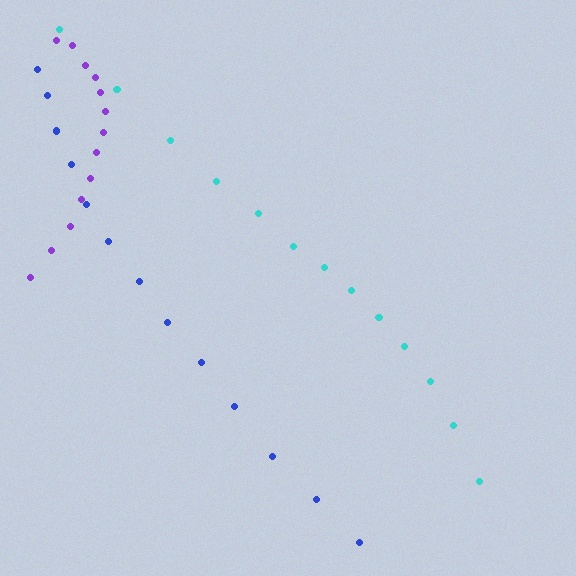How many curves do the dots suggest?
There are 3 distinct paths.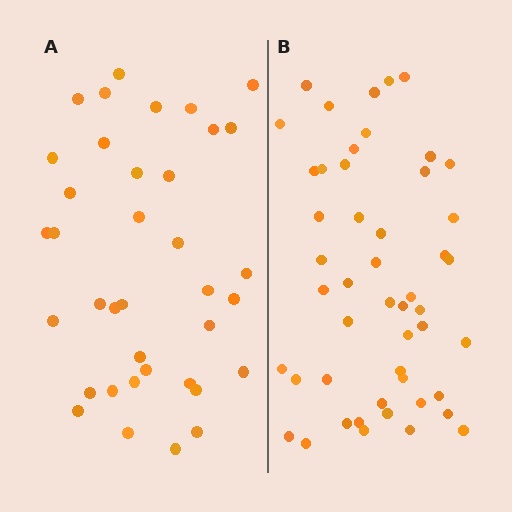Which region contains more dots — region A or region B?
Region B (the right region) has more dots.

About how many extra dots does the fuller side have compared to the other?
Region B has roughly 12 or so more dots than region A.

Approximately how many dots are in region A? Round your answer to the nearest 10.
About 40 dots. (The exact count is 37, which rounds to 40.)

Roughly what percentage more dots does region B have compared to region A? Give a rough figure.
About 30% more.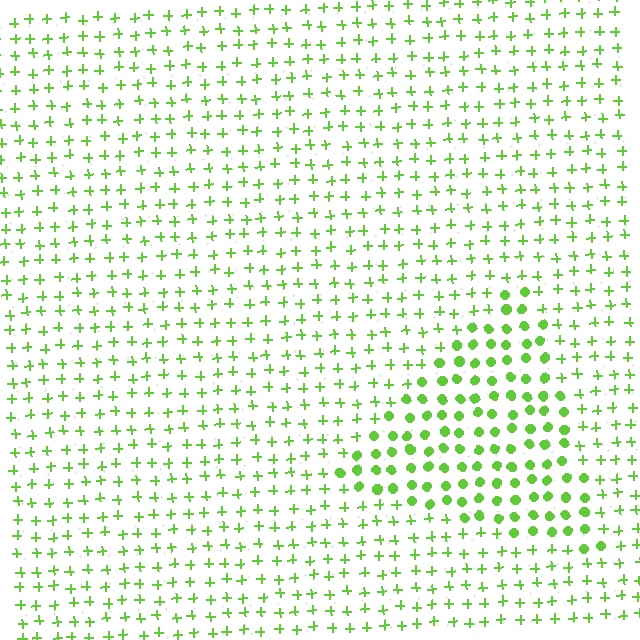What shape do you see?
I see a triangle.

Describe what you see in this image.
The image is filled with small lime elements arranged in a uniform grid. A triangle-shaped region contains circles, while the surrounding area contains plus signs. The boundary is defined purely by the change in element shape.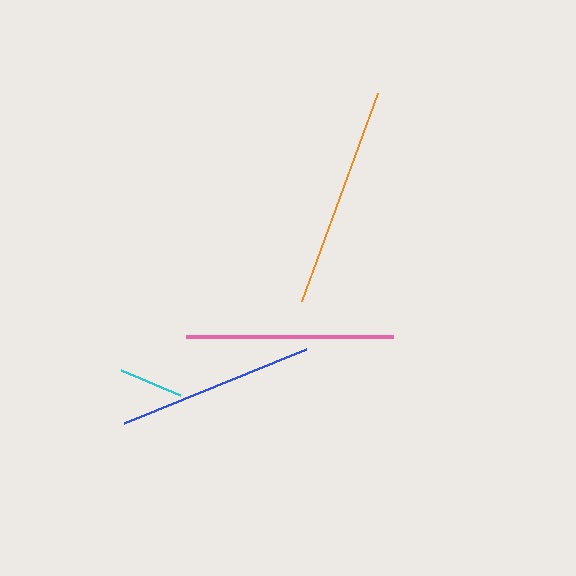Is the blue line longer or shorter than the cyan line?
The blue line is longer than the cyan line.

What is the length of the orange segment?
The orange segment is approximately 221 pixels long.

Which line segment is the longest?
The orange line is the longest at approximately 221 pixels.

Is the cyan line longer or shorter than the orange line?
The orange line is longer than the cyan line.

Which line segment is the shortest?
The cyan line is the shortest at approximately 64 pixels.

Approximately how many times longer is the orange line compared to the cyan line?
The orange line is approximately 3.5 times the length of the cyan line.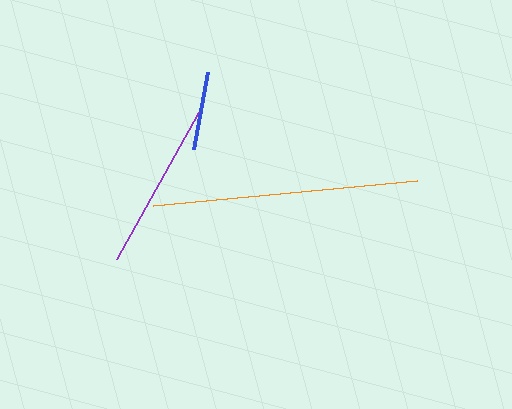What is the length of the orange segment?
The orange segment is approximately 265 pixels long.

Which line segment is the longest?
The orange line is the longest at approximately 265 pixels.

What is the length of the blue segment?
The blue segment is approximately 78 pixels long.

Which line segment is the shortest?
The blue line is the shortest at approximately 78 pixels.